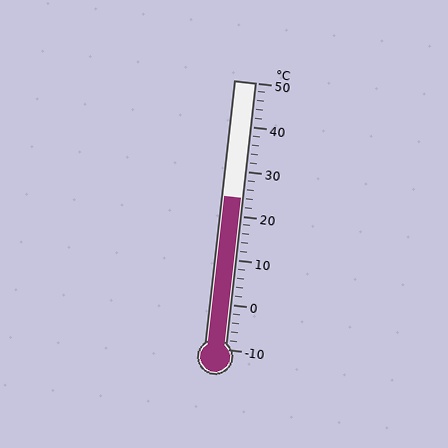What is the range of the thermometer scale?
The thermometer scale ranges from -10°C to 50°C.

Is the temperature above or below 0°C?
The temperature is above 0°C.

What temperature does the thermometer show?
The thermometer shows approximately 24°C.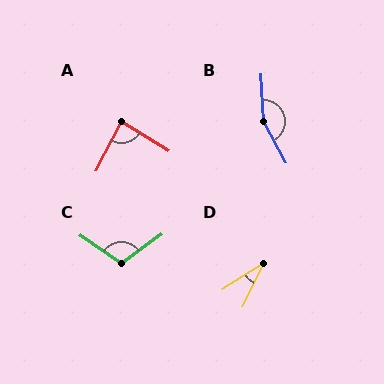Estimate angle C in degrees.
Approximately 109 degrees.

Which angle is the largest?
B, at approximately 155 degrees.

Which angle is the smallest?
D, at approximately 31 degrees.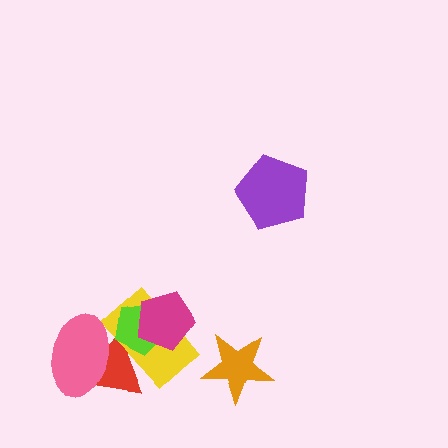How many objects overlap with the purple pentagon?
0 objects overlap with the purple pentagon.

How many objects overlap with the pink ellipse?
2 objects overlap with the pink ellipse.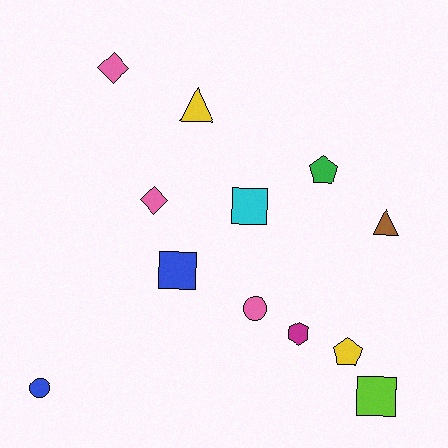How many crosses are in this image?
There are no crosses.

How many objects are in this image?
There are 12 objects.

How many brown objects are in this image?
There is 1 brown object.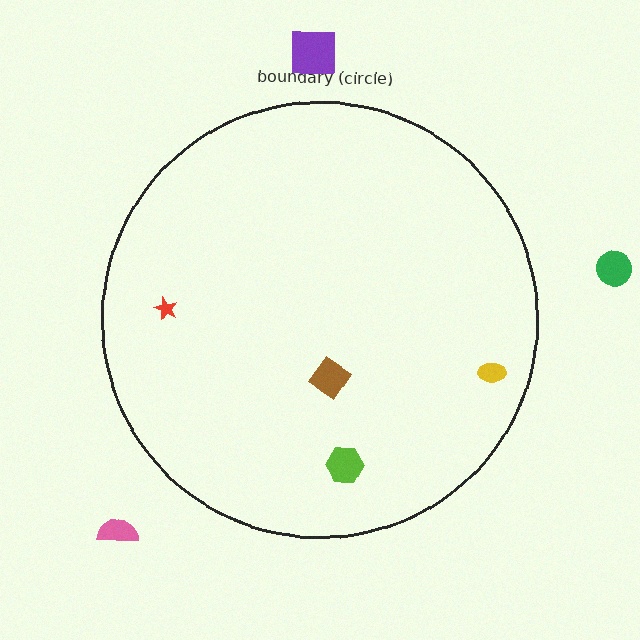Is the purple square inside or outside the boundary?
Outside.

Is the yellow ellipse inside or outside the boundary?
Inside.